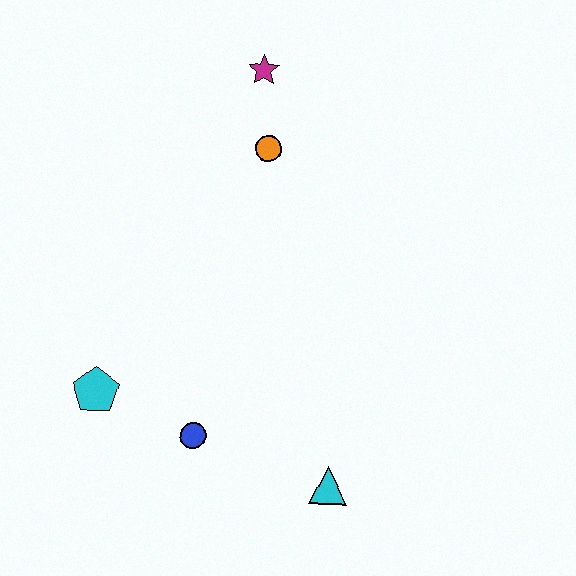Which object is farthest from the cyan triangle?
The magenta star is farthest from the cyan triangle.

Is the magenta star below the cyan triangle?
No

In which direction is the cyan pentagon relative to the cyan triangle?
The cyan pentagon is to the left of the cyan triangle.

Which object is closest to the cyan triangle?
The blue circle is closest to the cyan triangle.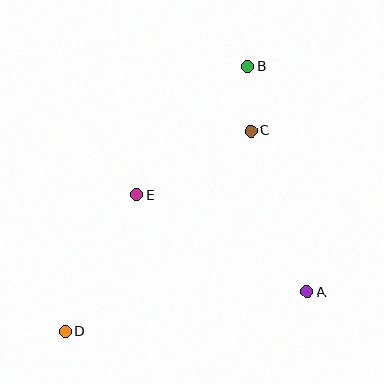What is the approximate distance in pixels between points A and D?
The distance between A and D is approximately 245 pixels.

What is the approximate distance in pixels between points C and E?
The distance between C and E is approximately 131 pixels.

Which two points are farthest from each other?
Points B and D are farthest from each other.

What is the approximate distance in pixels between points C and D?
The distance between C and D is approximately 273 pixels.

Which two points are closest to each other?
Points B and C are closest to each other.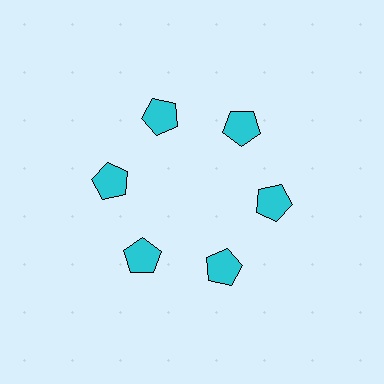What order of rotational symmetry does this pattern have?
This pattern has 6-fold rotational symmetry.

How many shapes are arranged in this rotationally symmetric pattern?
There are 6 shapes, arranged in 6 groups of 1.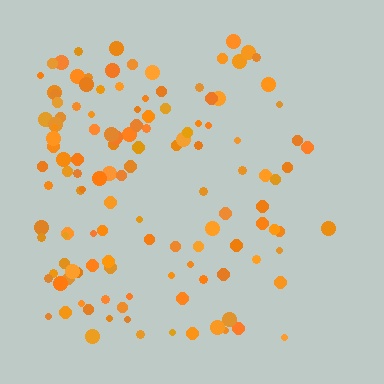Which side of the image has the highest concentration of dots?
The left.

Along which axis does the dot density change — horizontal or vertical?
Horizontal.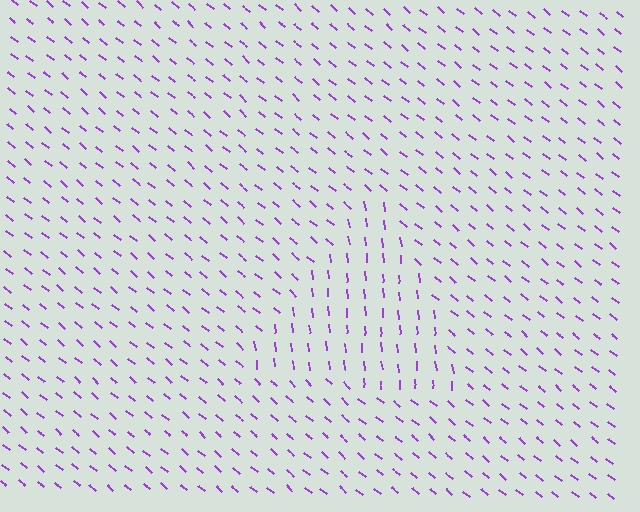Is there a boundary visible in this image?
Yes, there is a texture boundary formed by a change in line orientation.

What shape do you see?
I see a triangle.